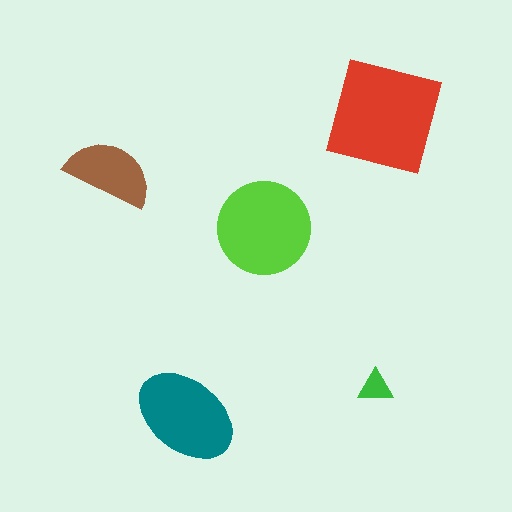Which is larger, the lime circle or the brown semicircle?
The lime circle.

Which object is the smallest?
The green triangle.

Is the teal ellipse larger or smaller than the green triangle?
Larger.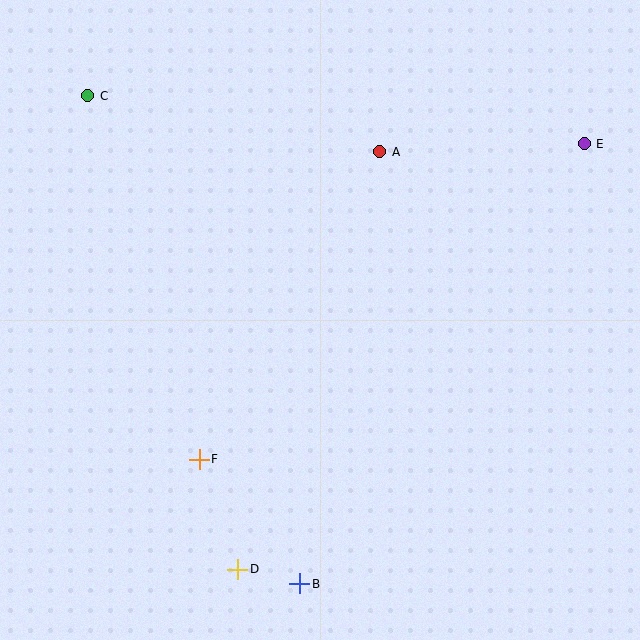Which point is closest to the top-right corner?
Point E is closest to the top-right corner.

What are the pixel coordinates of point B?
Point B is at (299, 584).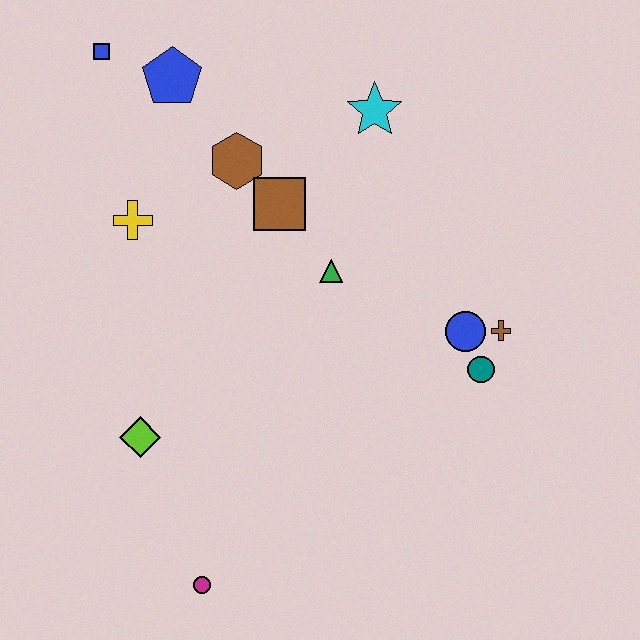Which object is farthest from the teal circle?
The blue square is farthest from the teal circle.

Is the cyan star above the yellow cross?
Yes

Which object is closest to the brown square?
The brown hexagon is closest to the brown square.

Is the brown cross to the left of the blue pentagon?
No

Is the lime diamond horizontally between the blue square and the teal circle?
Yes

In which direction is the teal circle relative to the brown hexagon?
The teal circle is to the right of the brown hexagon.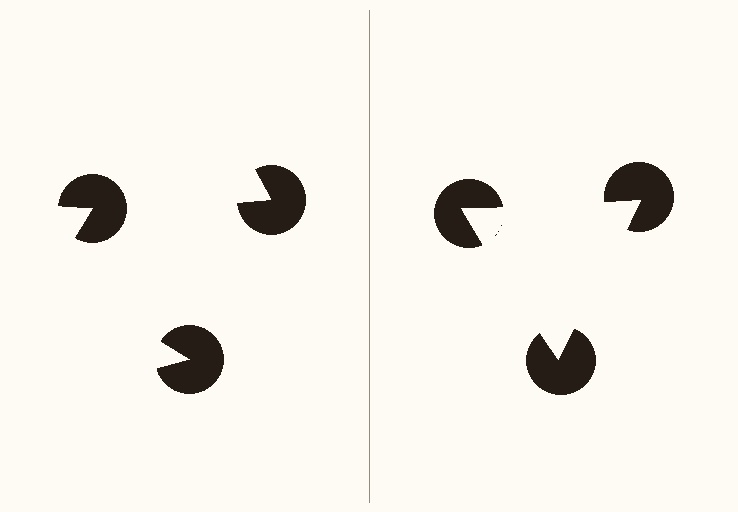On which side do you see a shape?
An illusory triangle appears on the right side. On the left side the wedge cuts are rotated, so no coherent shape forms.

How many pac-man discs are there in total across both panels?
6 — 3 on each side.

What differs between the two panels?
The pac-man discs are positioned identically on both sides; only the wedge orientations differ. On the right they align to a triangle; on the left they are misaligned.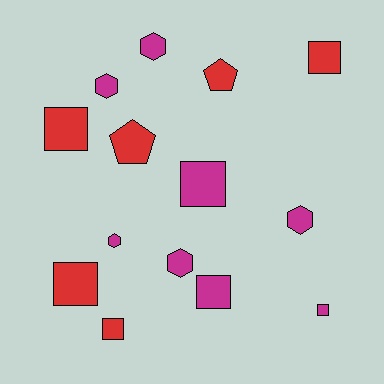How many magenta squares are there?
There are 3 magenta squares.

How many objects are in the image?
There are 14 objects.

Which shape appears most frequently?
Square, with 7 objects.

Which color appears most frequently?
Magenta, with 8 objects.